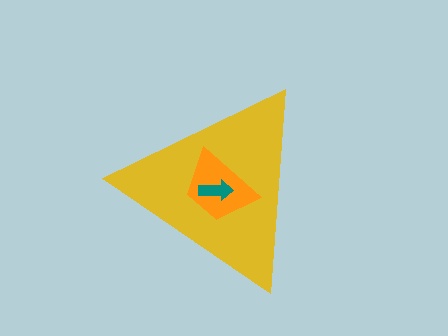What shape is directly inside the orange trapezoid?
The teal arrow.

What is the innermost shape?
The teal arrow.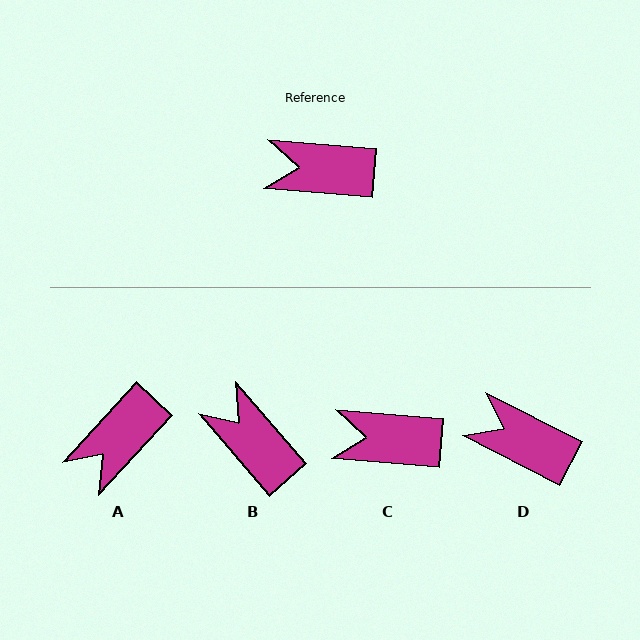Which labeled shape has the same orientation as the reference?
C.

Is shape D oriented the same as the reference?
No, it is off by about 22 degrees.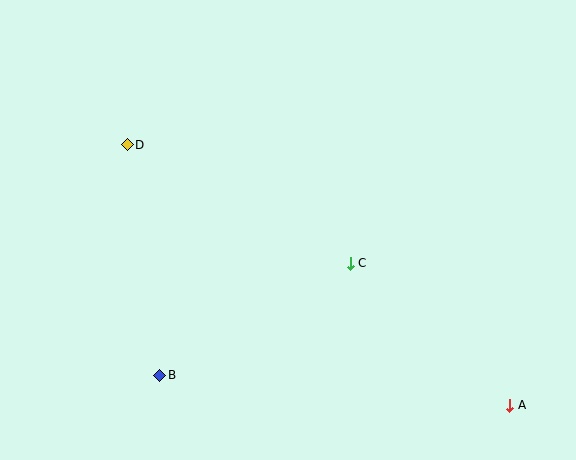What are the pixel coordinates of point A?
Point A is at (510, 405).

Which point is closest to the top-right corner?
Point C is closest to the top-right corner.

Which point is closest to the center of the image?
Point C at (350, 263) is closest to the center.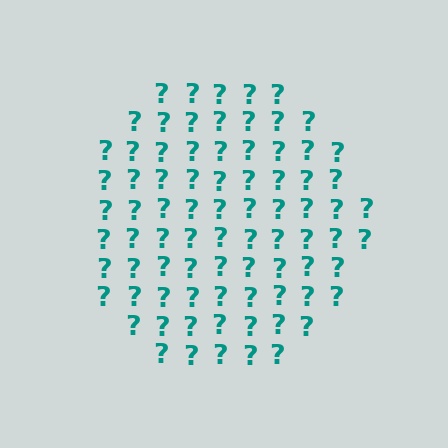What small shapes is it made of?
It is made of small question marks.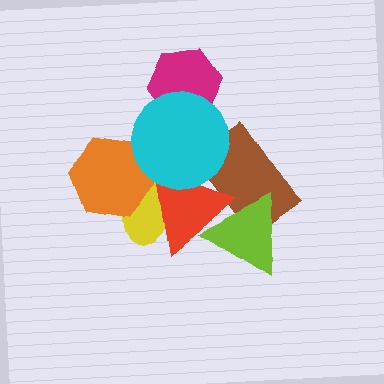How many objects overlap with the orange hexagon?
3 objects overlap with the orange hexagon.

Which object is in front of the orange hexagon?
The cyan circle is in front of the orange hexagon.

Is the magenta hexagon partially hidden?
Yes, it is partially covered by another shape.